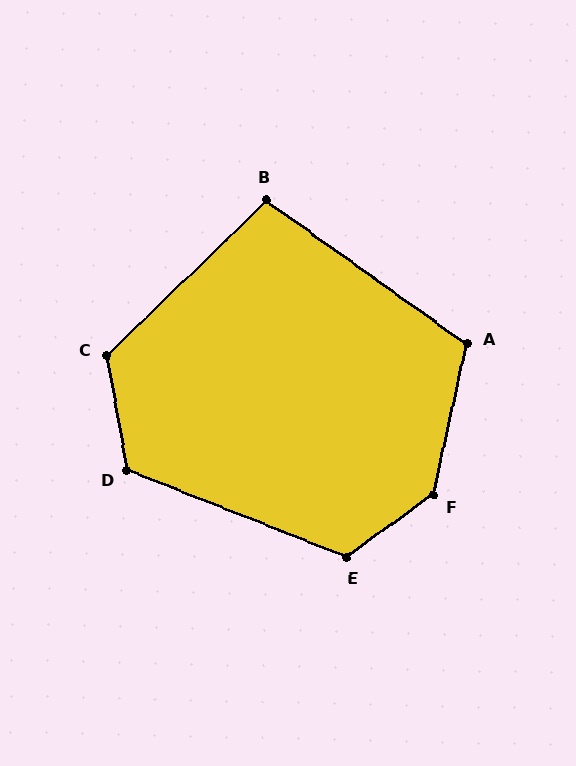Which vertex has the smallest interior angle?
B, at approximately 101 degrees.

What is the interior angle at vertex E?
Approximately 123 degrees (obtuse).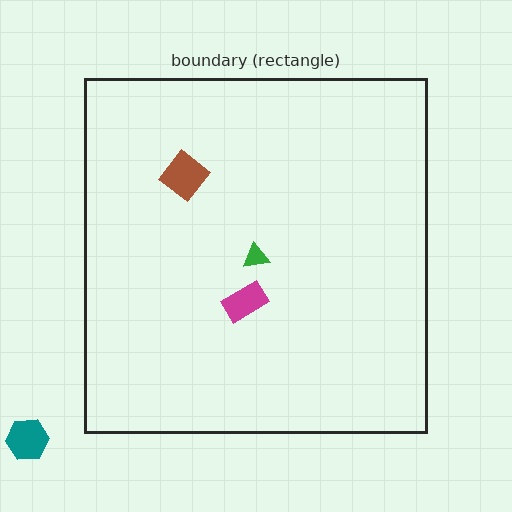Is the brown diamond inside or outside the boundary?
Inside.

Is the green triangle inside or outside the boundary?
Inside.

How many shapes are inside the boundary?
3 inside, 1 outside.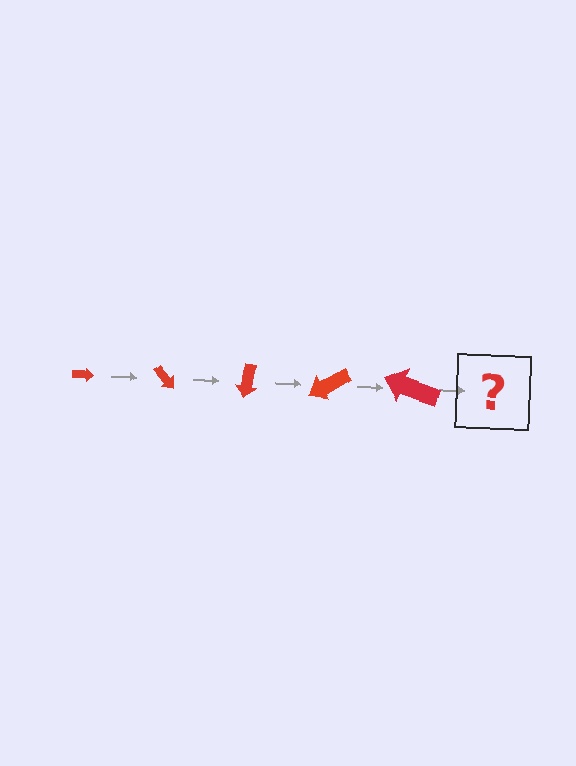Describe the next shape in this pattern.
It should be an arrow, larger than the previous one and rotated 250 degrees from the start.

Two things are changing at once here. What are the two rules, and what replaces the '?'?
The two rules are that the arrow grows larger each step and it rotates 50 degrees each step. The '?' should be an arrow, larger than the previous one and rotated 250 degrees from the start.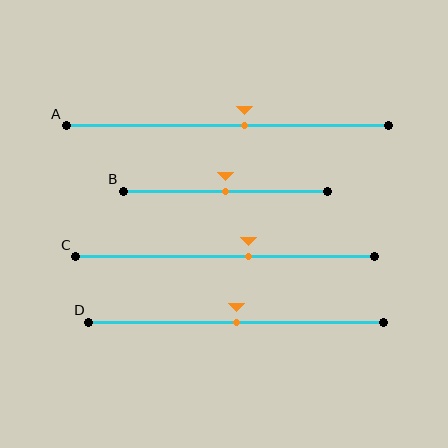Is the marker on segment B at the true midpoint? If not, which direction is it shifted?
Yes, the marker on segment B is at the true midpoint.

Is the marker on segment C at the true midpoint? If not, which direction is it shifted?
No, the marker on segment C is shifted to the right by about 8% of the segment length.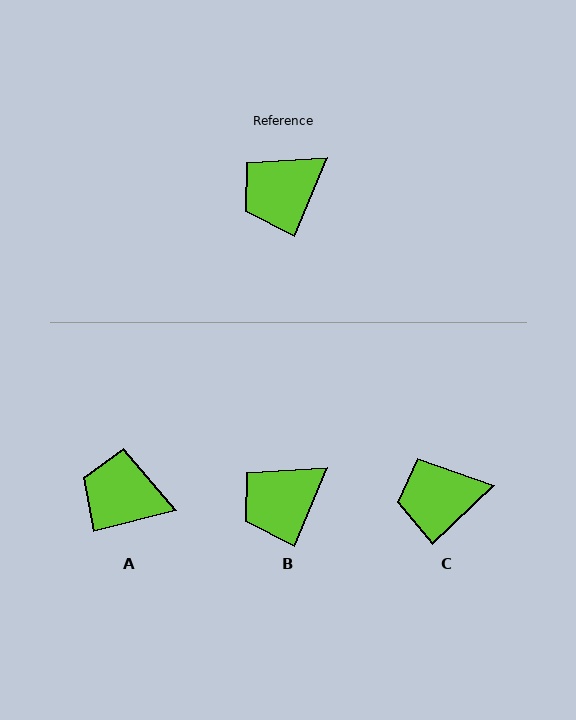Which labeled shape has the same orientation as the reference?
B.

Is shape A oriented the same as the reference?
No, it is off by about 53 degrees.